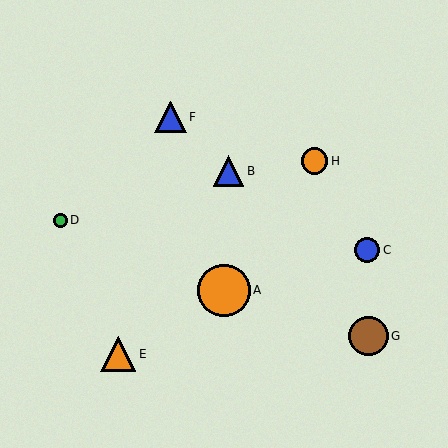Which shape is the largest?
The orange circle (labeled A) is the largest.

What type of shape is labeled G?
Shape G is a brown circle.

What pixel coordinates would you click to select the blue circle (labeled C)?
Click at (367, 250) to select the blue circle C.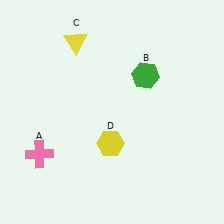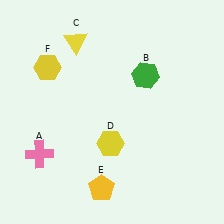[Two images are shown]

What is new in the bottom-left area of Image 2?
A yellow pentagon (E) was added in the bottom-left area of Image 2.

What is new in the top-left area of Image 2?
A yellow hexagon (F) was added in the top-left area of Image 2.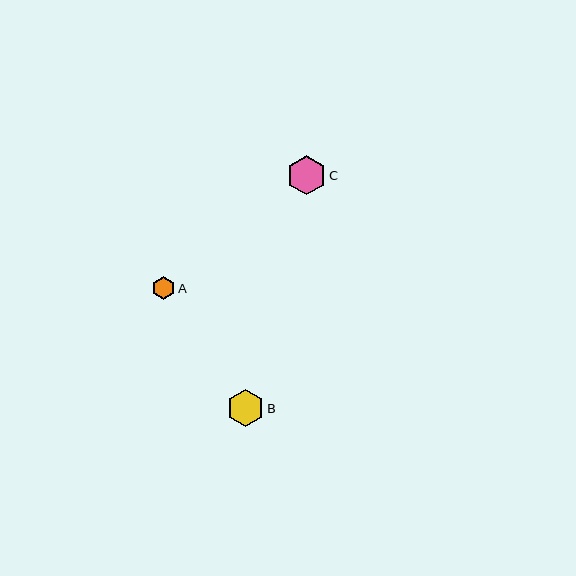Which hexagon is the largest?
Hexagon C is the largest with a size of approximately 39 pixels.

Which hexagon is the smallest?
Hexagon A is the smallest with a size of approximately 23 pixels.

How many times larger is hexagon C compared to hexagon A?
Hexagon C is approximately 1.8 times the size of hexagon A.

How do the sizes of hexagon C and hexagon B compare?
Hexagon C and hexagon B are approximately the same size.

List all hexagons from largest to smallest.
From largest to smallest: C, B, A.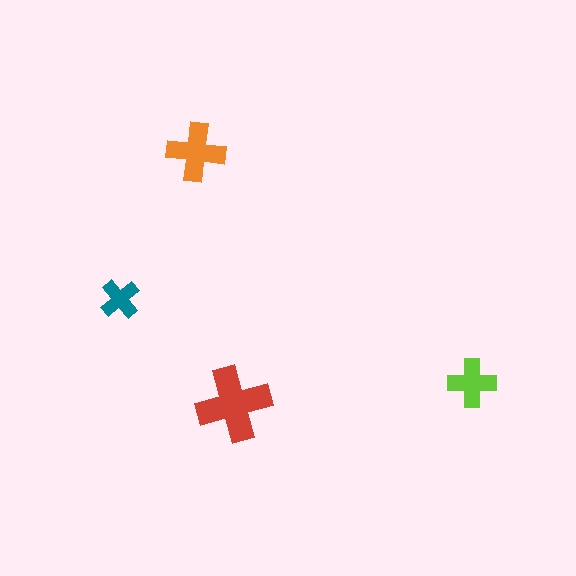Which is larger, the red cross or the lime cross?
The red one.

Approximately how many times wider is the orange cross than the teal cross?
About 1.5 times wider.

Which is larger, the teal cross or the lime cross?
The lime one.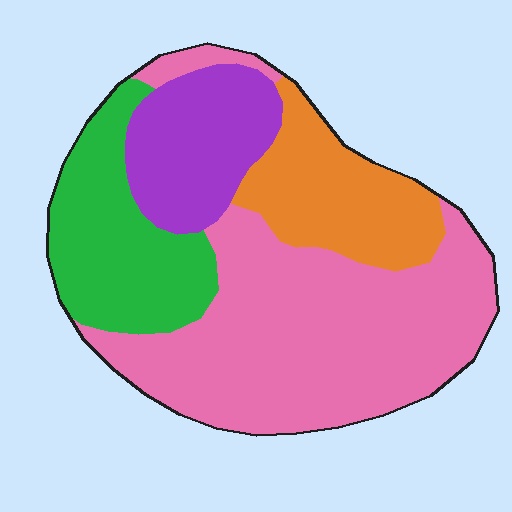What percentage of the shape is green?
Green takes up about one fifth (1/5) of the shape.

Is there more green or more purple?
Green.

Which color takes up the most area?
Pink, at roughly 50%.